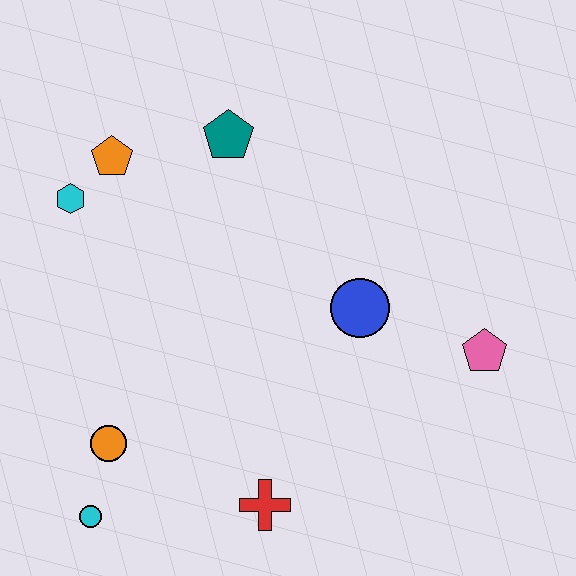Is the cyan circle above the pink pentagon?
No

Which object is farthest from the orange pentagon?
The pink pentagon is farthest from the orange pentagon.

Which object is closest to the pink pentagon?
The blue circle is closest to the pink pentagon.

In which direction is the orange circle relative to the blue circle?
The orange circle is to the left of the blue circle.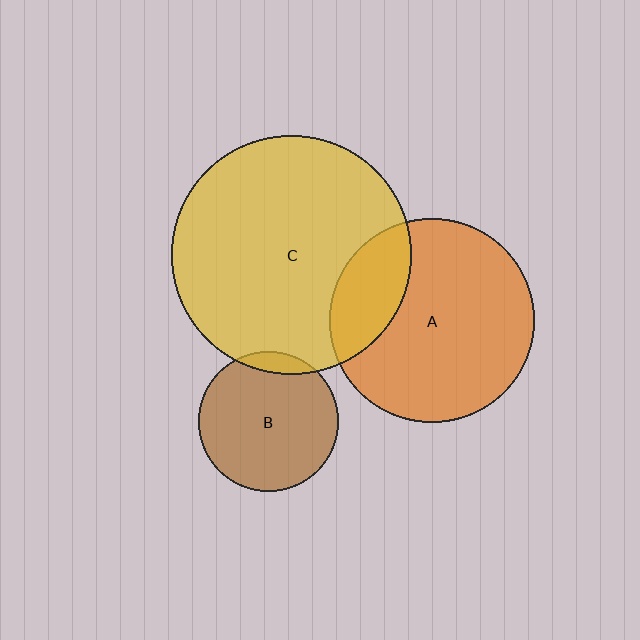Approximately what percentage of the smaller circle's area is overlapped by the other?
Approximately 20%.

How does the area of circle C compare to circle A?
Approximately 1.4 times.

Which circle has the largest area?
Circle C (yellow).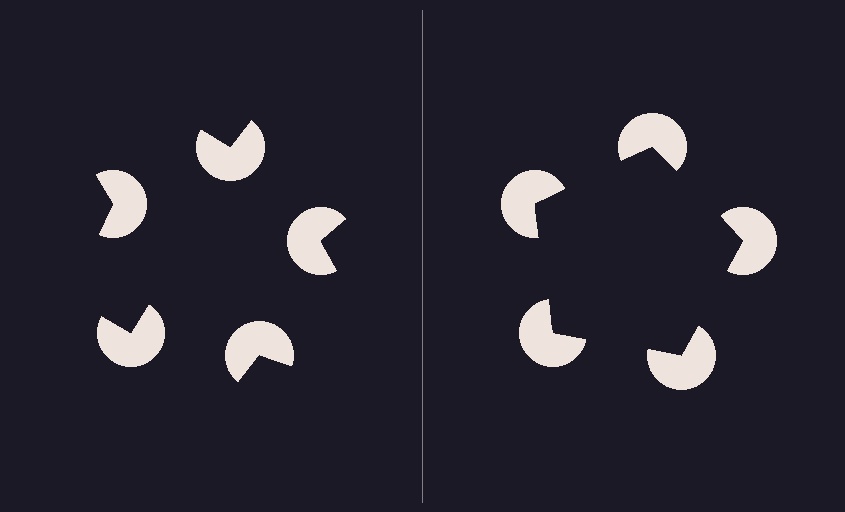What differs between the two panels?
The pac-man discs are positioned identically on both sides; only the wedge orientations differ. On the right they align to a pentagon; on the left they are misaligned.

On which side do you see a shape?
An illusory pentagon appears on the right side. On the left side the wedge cuts are rotated, so no coherent shape forms.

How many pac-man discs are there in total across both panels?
10 — 5 on each side.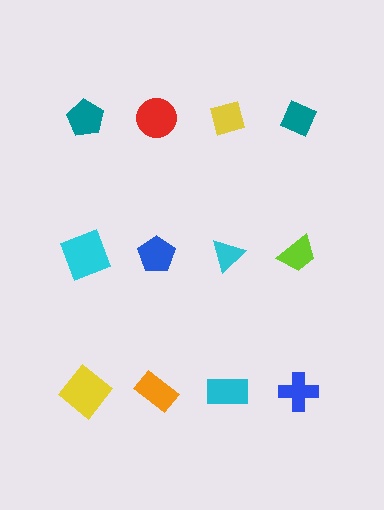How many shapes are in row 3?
4 shapes.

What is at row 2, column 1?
A cyan square.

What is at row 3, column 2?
An orange rectangle.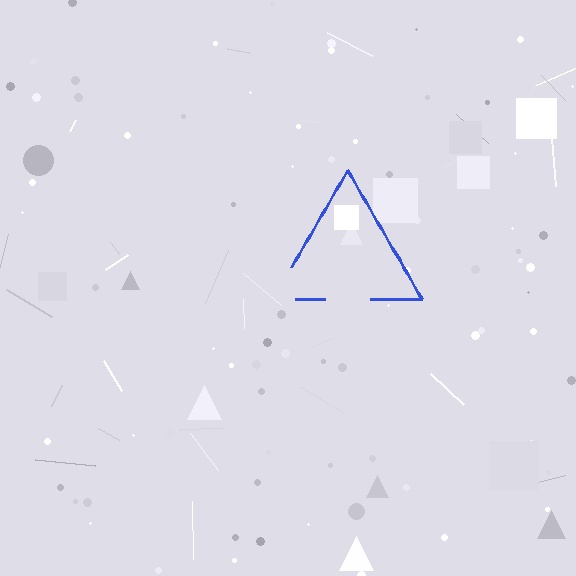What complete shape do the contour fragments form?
The contour fragments form a triangle.